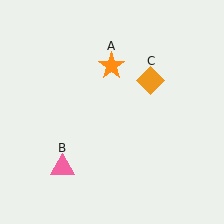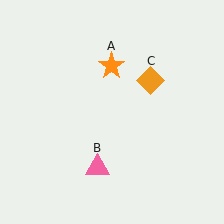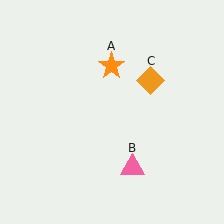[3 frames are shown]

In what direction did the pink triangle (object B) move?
The pink triangle (object B) moved right.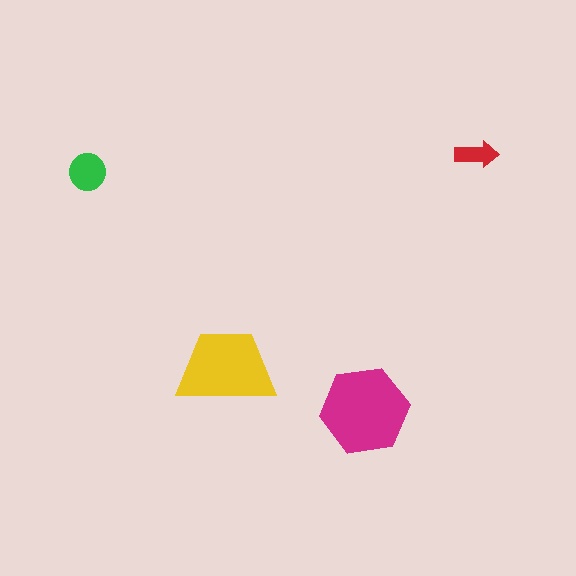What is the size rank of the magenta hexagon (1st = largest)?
1st.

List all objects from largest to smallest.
The magenta hexagon, the yellow trapezoid, the green circle, the red arrow.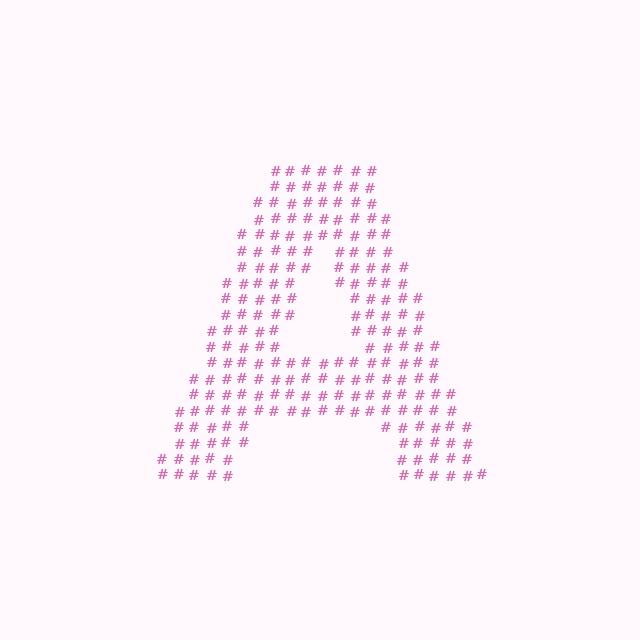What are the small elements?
The small elements are hash symbols.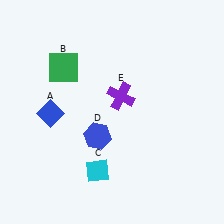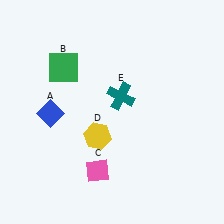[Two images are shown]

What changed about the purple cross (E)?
In Image 1, E is purple. In Image 2, it changed to teal.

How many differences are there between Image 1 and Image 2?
There are 3 differences between the two images.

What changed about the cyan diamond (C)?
In Image 1, C is cyan. In Image 2, it changed to pink.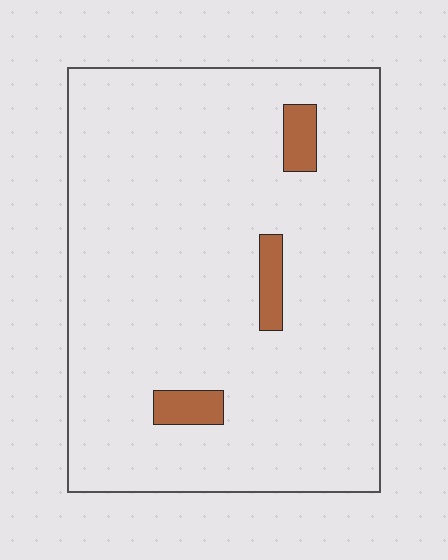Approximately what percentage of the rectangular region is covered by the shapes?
Approximately 5%.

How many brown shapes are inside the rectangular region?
3.